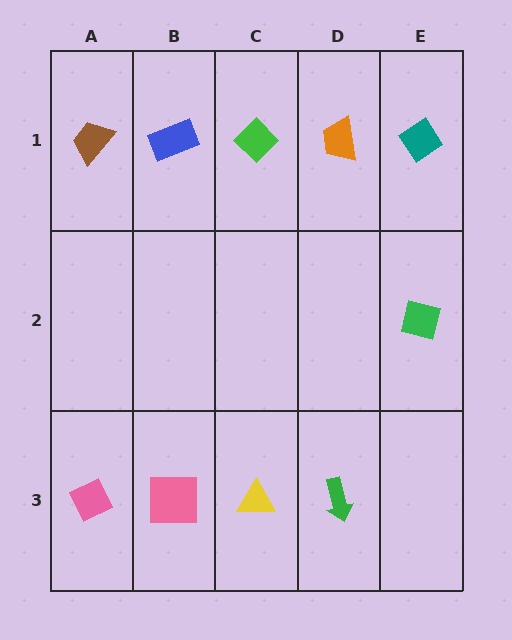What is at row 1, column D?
An orange trapezoid.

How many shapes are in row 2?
1 shape.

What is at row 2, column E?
A green square.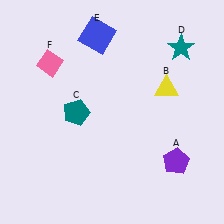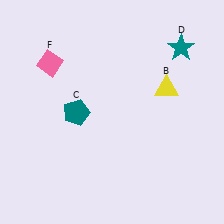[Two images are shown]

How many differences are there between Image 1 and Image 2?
There are 2 differences between the two images.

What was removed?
The blue square (E), the purple pentagon (A) were removed in Image 2.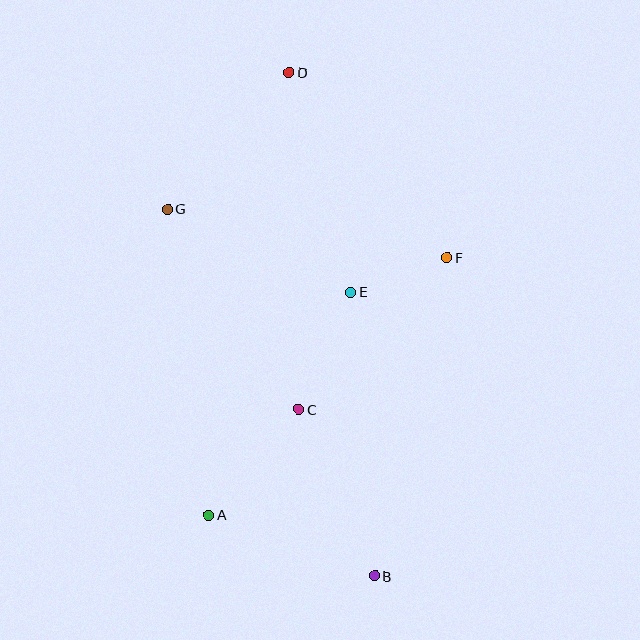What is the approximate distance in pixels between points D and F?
The distance between D and F is approximately 243 pixels.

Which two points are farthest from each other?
Points B and D are farthest from each other.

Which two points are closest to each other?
Points E and F are closest to each other.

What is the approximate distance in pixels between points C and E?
The distance between C and E is approximately 128 pixels.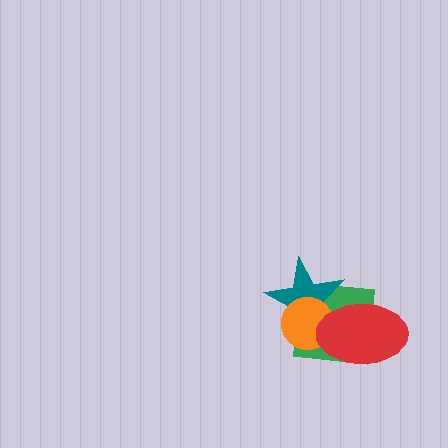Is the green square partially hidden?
Yes, it is partially covered by another shape.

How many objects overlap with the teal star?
3 objects overlap with the teal star.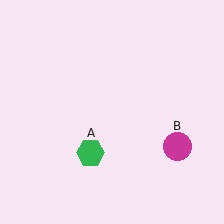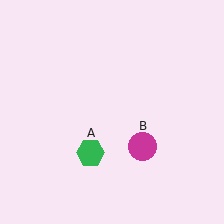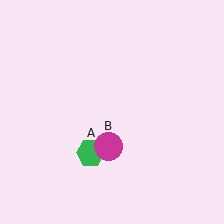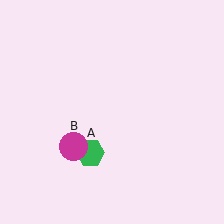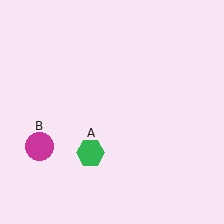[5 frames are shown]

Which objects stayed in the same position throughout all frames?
Green hexagon (object A) remained stationary.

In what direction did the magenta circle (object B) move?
The magenta circle (object B) moved left.